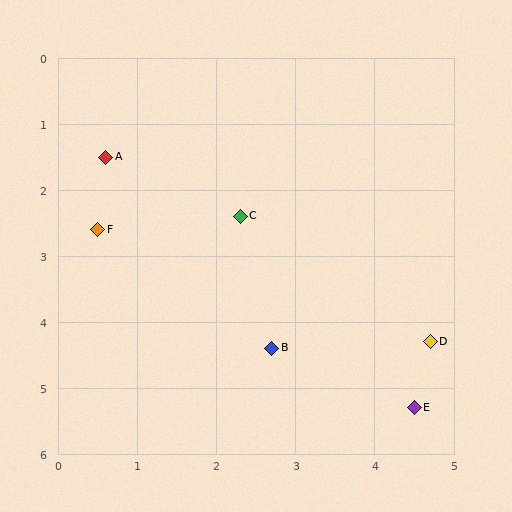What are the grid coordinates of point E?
Point E is at approximately (4.5, 5.3).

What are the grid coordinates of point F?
Point F is at approximately (0.5, 2.6).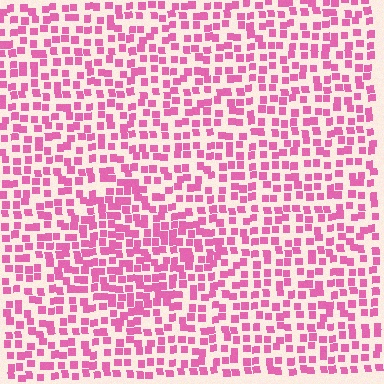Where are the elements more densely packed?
The elements are more densely packed inside the diamond boundary.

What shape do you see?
I see a diamond.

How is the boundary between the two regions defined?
The boundary is defined by a change in element density (approximately 1.5x ratio). All elements are the same color, size, and shape.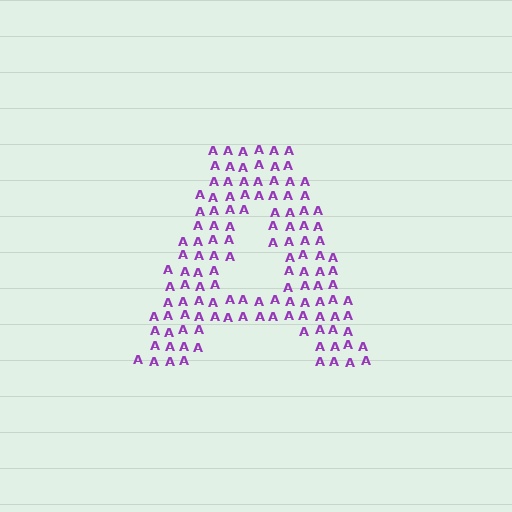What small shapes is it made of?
It is made of small letter A's.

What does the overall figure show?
The overall figure shows the letter A.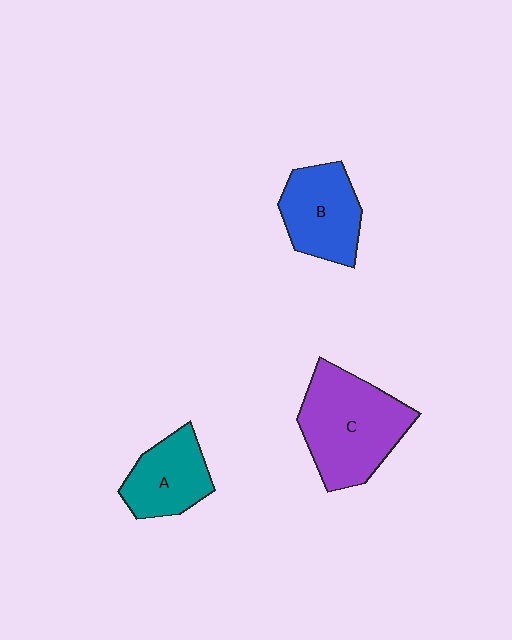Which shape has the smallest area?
Shape A (teal).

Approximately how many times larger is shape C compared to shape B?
Approximately 1.5 times.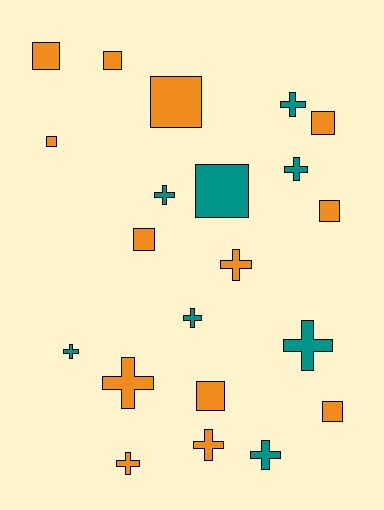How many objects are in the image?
There are 21 objects.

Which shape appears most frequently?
Cross, with 11 objects.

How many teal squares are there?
There is 1 teal square.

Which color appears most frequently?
Orange, with 13 objects.